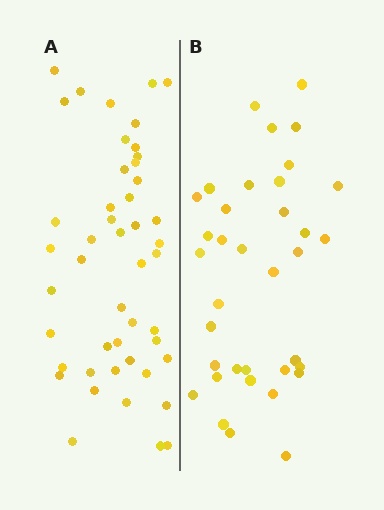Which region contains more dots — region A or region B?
Region A (the left region) has more dots.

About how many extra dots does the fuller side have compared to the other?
Region A has roughly 12 or so more dots than region B.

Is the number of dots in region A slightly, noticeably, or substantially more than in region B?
Region A has noticeably more, but not dramatically so. The ratio is roughly 1.3 to 1.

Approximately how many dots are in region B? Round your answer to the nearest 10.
About 40 dots. (The exact count is 36, which rounds to 40.)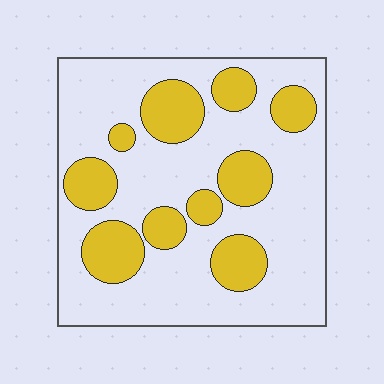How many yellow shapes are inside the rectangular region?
10.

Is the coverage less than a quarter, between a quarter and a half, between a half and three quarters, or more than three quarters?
Between a quarter and a half.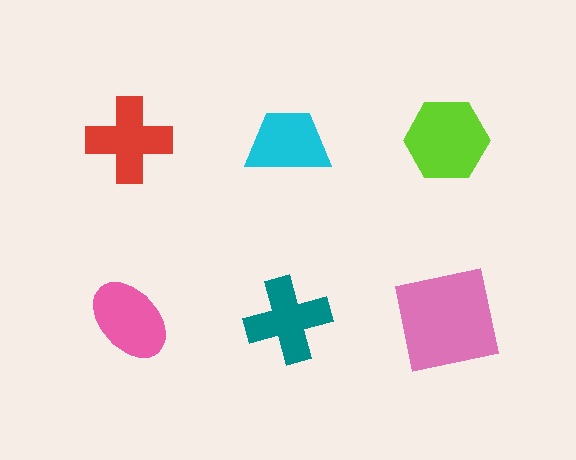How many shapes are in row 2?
3 shapes.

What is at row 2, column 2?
A teal cross.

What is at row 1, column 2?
A cyan trapezoid.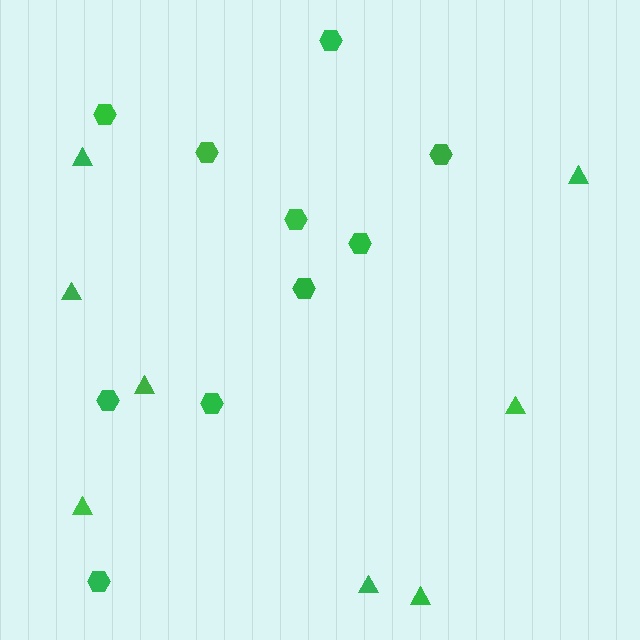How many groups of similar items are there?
There are 2 groups: one group of triangles (8) and one group of hexagons (10).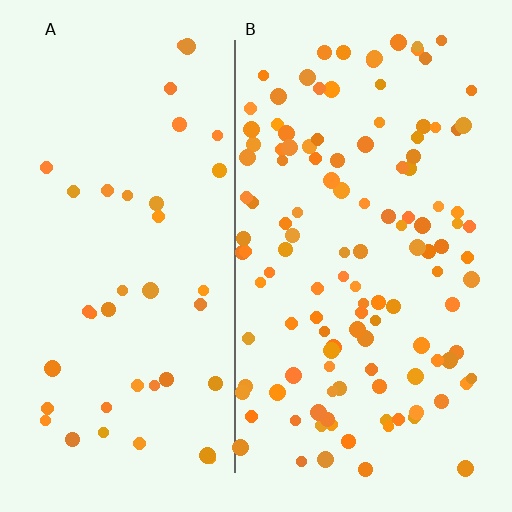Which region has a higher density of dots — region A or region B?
B (the right).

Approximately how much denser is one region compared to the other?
Approximately 3.0× — region B over region A.